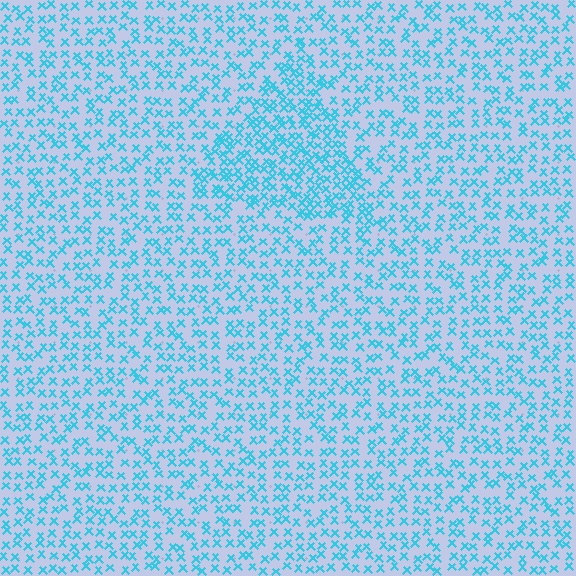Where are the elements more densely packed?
The elements are more densely packed inside the triangle boundary.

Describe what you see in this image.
The image contains small cyan elements arranged at two different densities. A triangle-shaped region is visible where the elements are more densely packed than the surrounding area.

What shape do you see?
I see a triangle.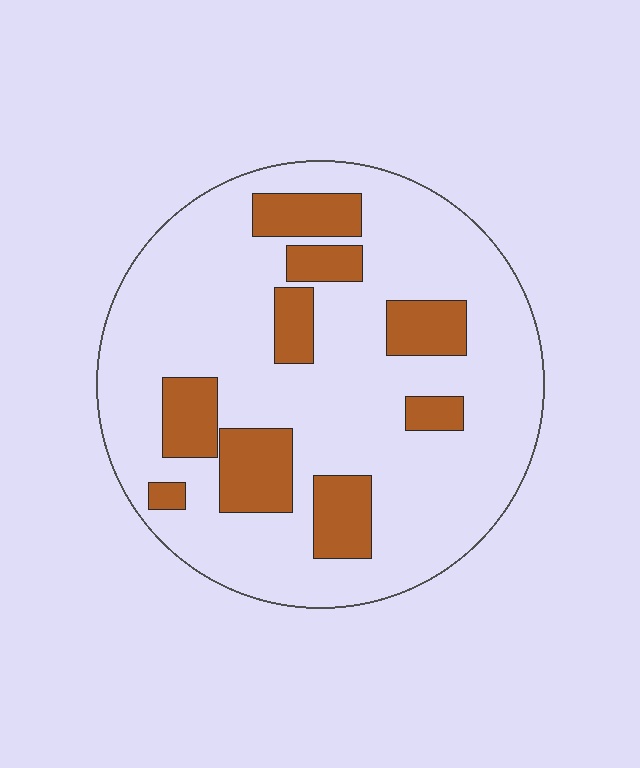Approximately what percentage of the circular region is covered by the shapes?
Approximately 20%.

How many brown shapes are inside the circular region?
9.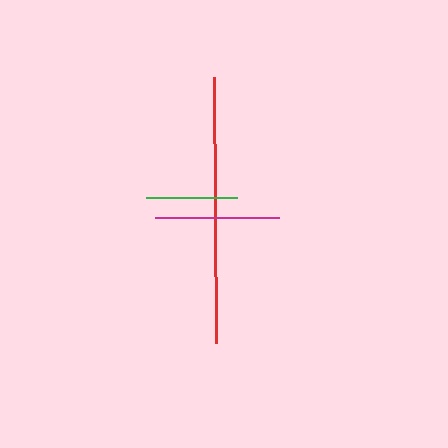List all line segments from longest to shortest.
From longest to shortest: red, magenta, green.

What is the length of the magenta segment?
The magenta segment is approximately 124 pixels long.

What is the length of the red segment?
The red segment is approximately 266 pixels long.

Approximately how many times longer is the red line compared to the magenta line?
The red line is approximately 2.1 times the length of the magenta line.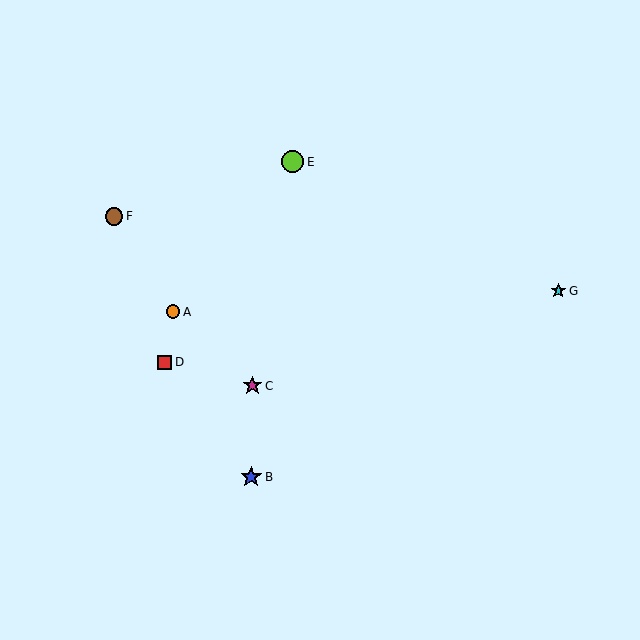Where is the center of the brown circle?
The center of the brown circle is at (114, 216).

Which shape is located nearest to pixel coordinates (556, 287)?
The cyan star (labeled G) at (558, 291) is nearest to that location.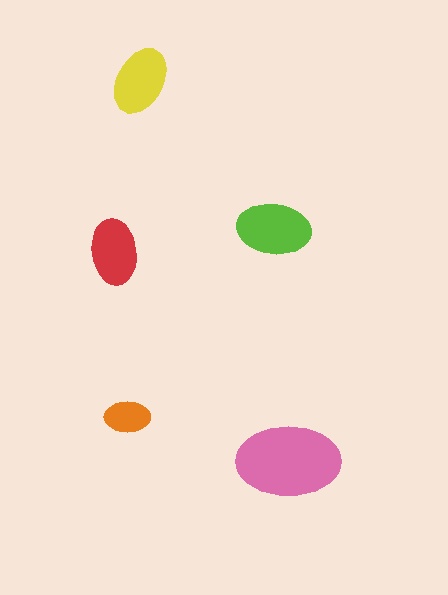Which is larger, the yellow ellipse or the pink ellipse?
The pink one.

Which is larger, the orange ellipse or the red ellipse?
The red one.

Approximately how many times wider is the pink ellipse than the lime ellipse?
About 1.5 times wider.